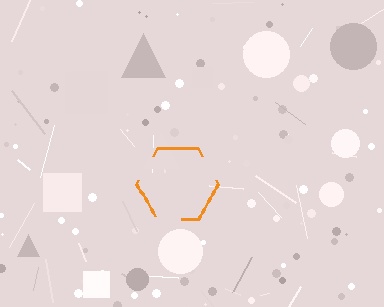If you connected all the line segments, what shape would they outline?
They would outline a hexagon.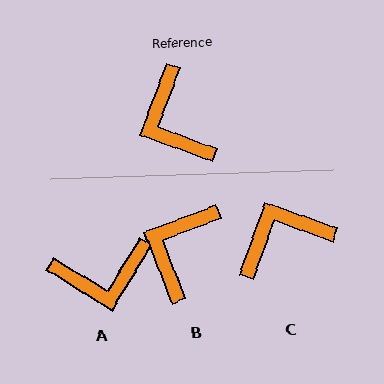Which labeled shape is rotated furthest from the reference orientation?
C, about 89 degrees away.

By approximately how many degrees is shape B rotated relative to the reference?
Approximately 48 degrees clockwise.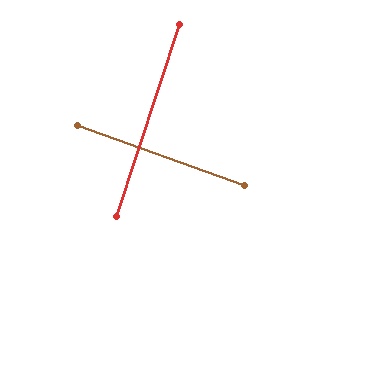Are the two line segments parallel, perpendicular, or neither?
Perpendicular — they meet at approximately 88°.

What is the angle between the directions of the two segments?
Approximately 88 degrees.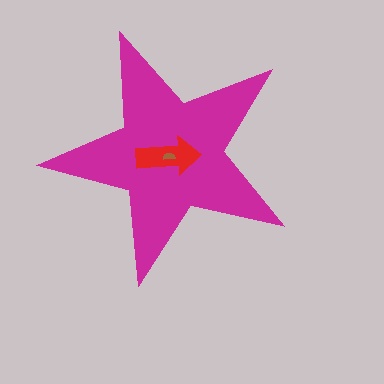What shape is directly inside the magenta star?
The red arrow.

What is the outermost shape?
The magenta star.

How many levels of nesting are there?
3.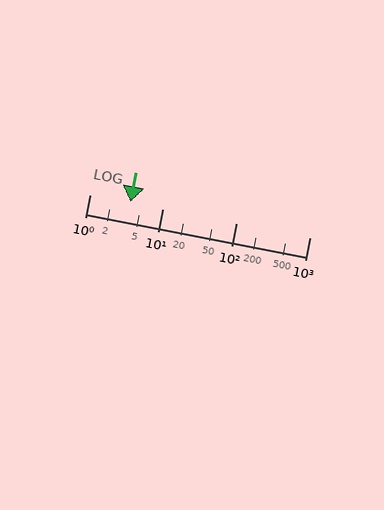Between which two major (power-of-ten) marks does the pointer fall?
The pointer is between 1 and 10.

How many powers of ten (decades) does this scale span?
The scale spans 3 decades, from 1 to 1000.